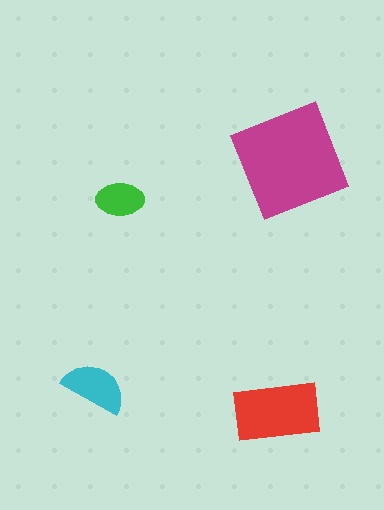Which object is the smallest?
The green ellipse.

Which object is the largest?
The magenta square.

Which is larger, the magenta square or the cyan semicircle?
The magenta square.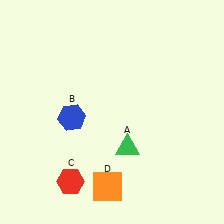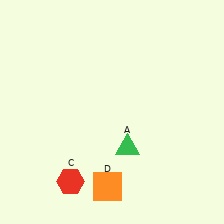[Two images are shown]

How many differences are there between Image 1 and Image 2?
There is 1 difference between the two images.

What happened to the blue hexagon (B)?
The blue hexagon (B) was removed in Image 2. It was in the bottom-left area of Image 1.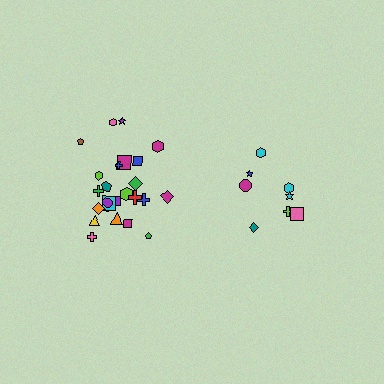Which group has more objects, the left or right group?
The left group.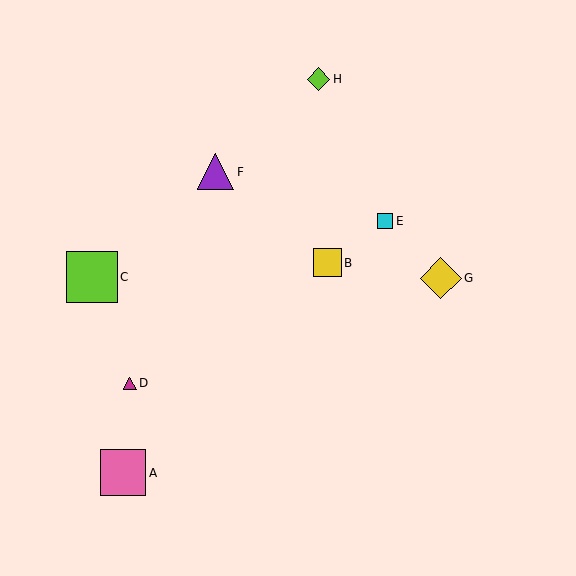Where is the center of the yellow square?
The center of the yellow square is at (327, 263).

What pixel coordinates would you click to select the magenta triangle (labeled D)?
Click at (130, 383) to select the magenta triangle D.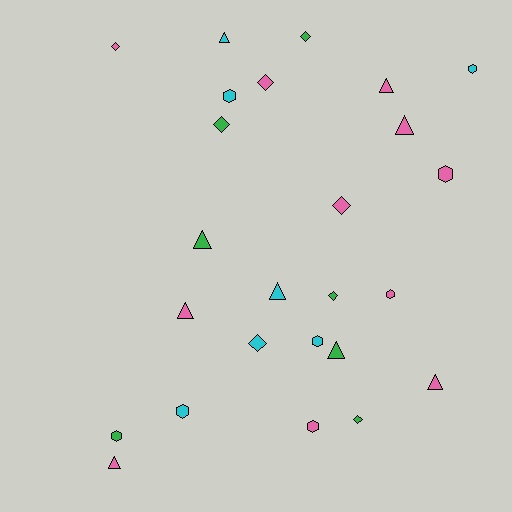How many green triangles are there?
There are 2 green triangles.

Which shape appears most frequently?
Triangle, with 9 objects.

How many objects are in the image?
There are 25 objects.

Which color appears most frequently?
Pink, with 11 objects.